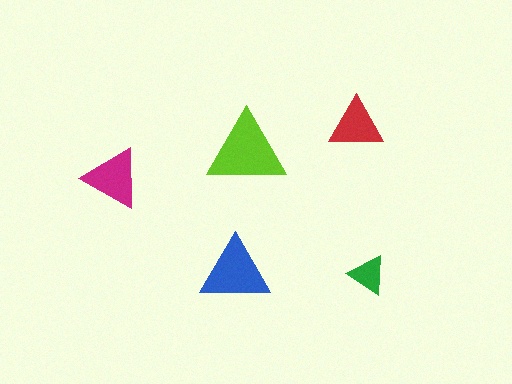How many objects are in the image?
There are 5 objects in the image.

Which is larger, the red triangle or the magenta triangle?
The magenta one.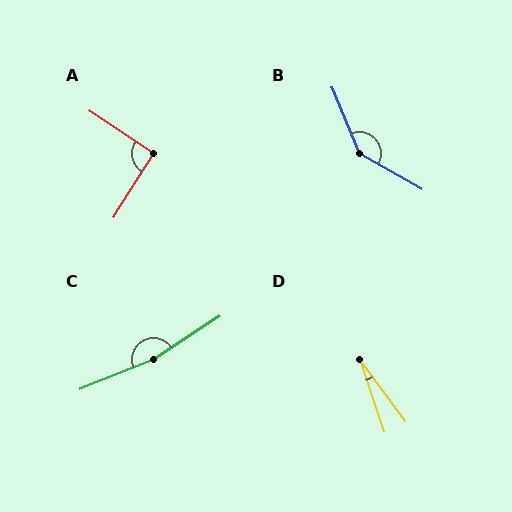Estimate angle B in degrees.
Approximately 142 degrees.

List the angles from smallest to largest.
D (18°), A (91°), B (142°), C (168°).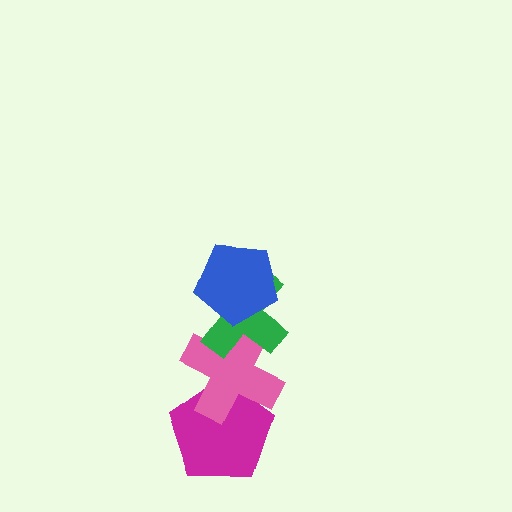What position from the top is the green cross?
The green cross is 2nd from the top.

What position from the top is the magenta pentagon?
The magenta pentagon is 4th from the top.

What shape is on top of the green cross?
The blue pentagon is on top of the green cross.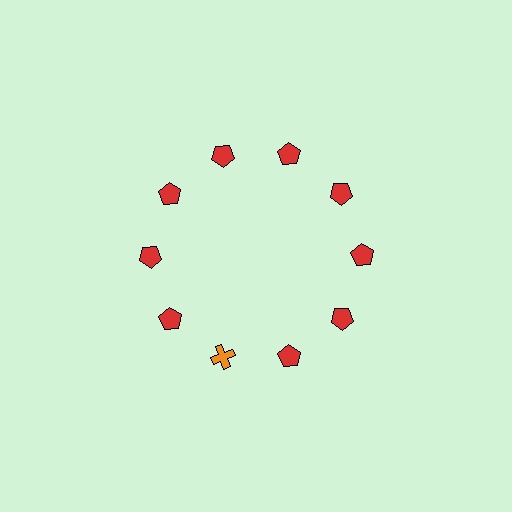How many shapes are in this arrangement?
There are 10 shapes arranged in a ring pattern.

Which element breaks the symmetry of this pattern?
The orange cross at roughly the 7 o'clock position breaks the symmetry. All other shapes are red pentagons.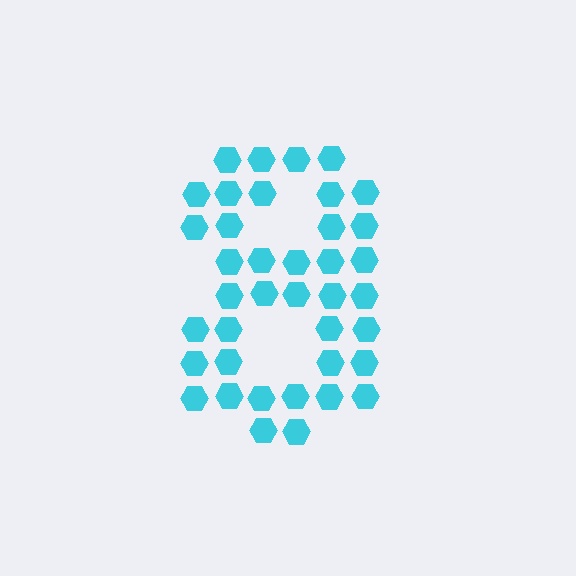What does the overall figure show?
The overall figure shows the digit 8.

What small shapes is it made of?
It is made of small hexagons.